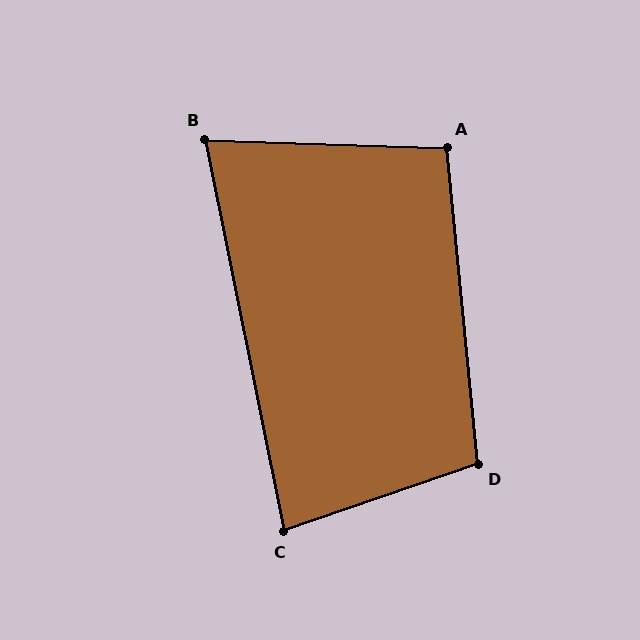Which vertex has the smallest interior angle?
B, at approximately 77 degrees.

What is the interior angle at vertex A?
Approximately 97 degrees (obtuse).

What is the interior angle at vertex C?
Approximately 83 degrees (acute).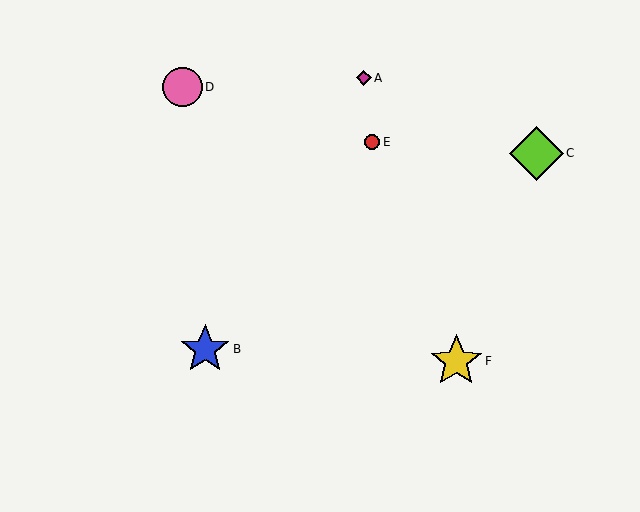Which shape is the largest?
The lime diamond (labeled C) is the largest.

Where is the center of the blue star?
The center of the blue star is at (205, 349).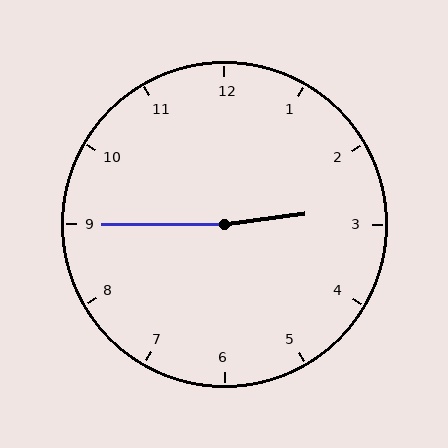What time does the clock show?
2:45.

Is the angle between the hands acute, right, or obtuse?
It is obtuse.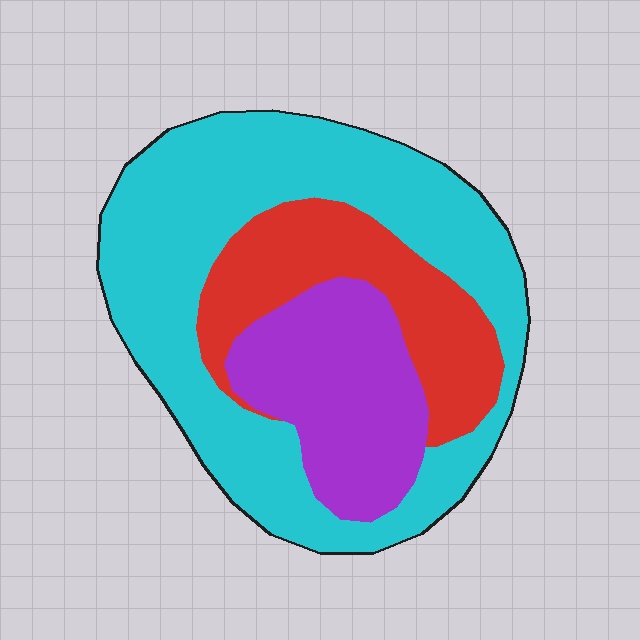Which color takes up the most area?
Cyan, at roughly 55%.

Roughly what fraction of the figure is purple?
Purple covers 22% of the figure.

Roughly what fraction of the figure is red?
Red takes up between a sixth and a third of the figure.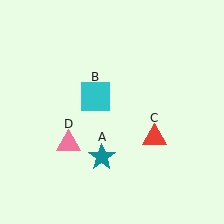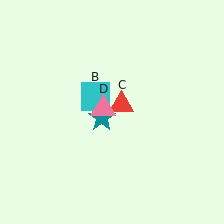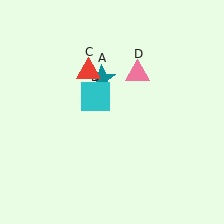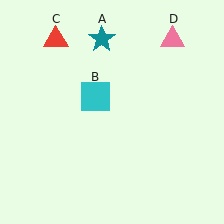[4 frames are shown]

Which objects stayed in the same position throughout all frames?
Cyan square (object B) remained stationary.